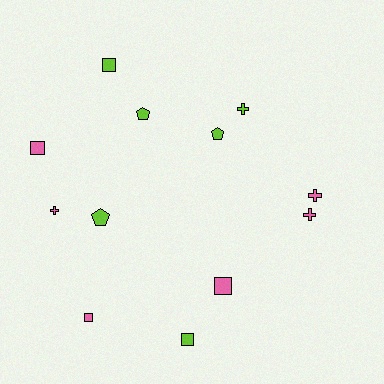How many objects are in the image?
There are 12 objects.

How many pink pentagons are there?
There are no pink pentagons.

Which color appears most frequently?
Lime, with 6 objects.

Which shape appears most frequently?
Square, with 5 objects.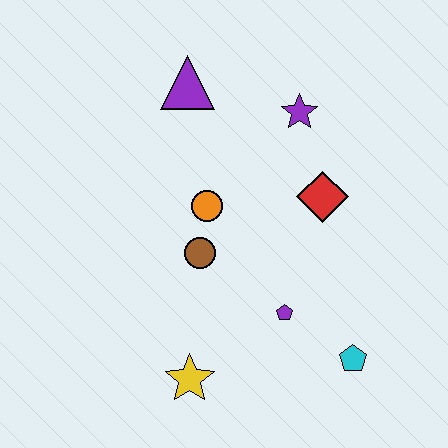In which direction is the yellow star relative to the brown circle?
The yellow star is below the brown circle.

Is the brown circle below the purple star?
Yes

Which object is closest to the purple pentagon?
The cyan pentagon is closest to the purple pentagon.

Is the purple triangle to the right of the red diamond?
No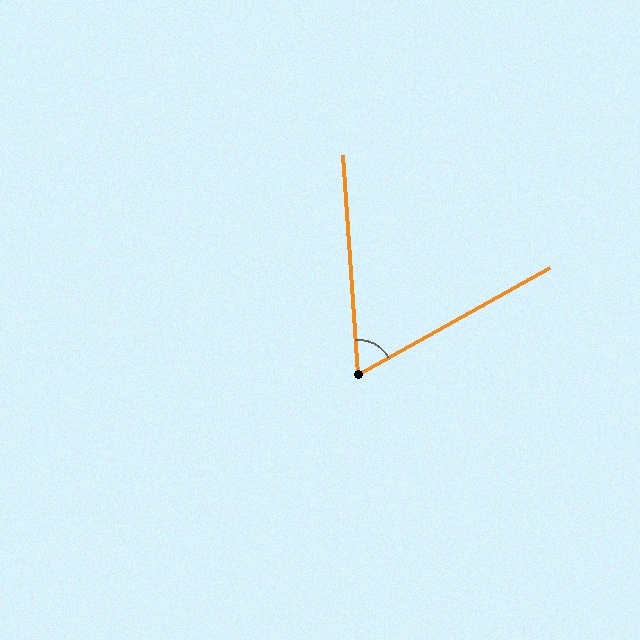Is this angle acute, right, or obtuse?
It is acute.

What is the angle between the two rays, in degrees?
Approximately 65 degrees.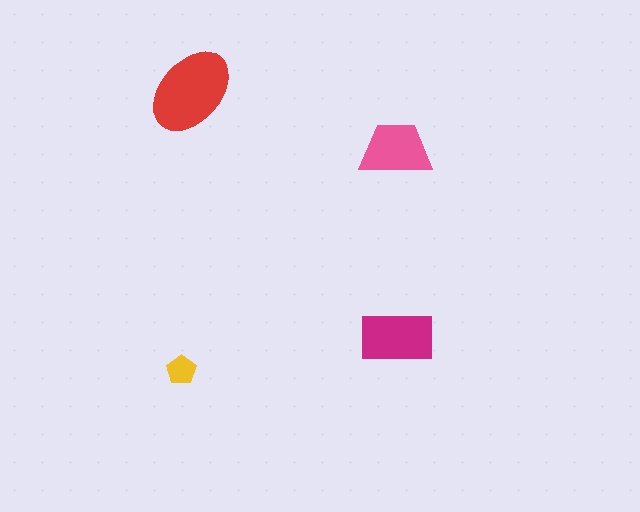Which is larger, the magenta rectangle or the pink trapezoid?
The magenta rectangle.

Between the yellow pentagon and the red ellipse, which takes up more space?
The red ellipse.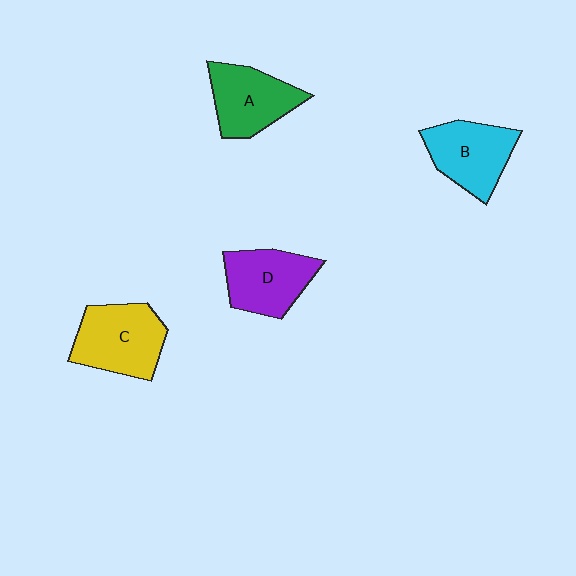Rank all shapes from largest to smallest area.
From largest to smallest: C (yellow), B (cyan), A (green), D (purple).